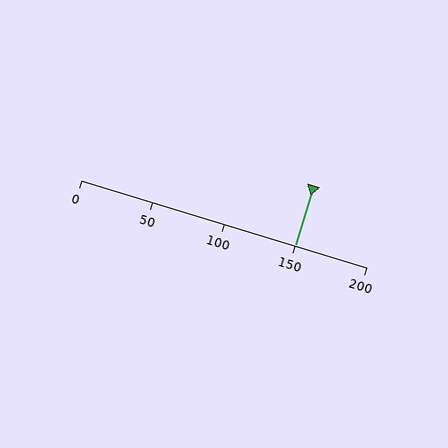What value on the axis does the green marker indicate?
The marker indicates approximately 150.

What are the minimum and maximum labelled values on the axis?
The axis runs from 0 to 200.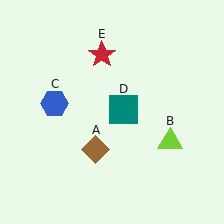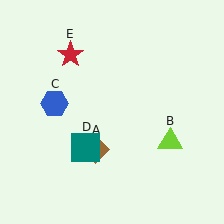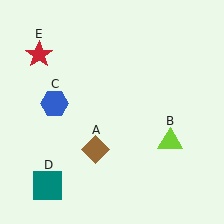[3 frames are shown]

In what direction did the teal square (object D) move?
The teal square (object D) moved down and to the left.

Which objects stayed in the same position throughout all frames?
Brown diamond (object A) and lime triangle (object B) and blue hexagon (object C) remained stationary.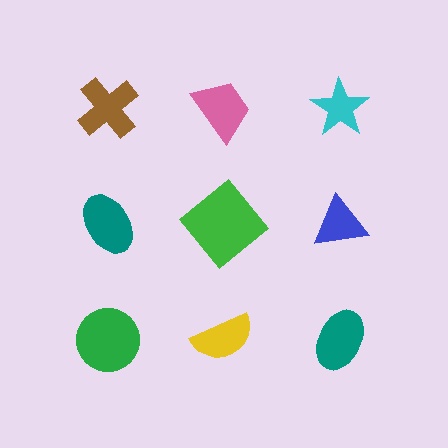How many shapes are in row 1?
3 shapes.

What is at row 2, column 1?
A teal ellipse.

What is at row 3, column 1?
A green circle.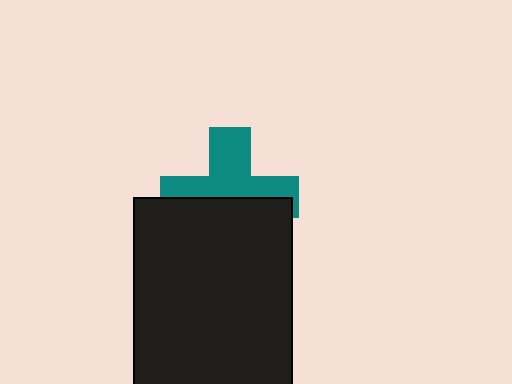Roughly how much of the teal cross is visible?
About half of it is visible (roughly 53%).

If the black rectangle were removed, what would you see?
You would see the complete teal cross.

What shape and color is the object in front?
The object in front is a black rectangle.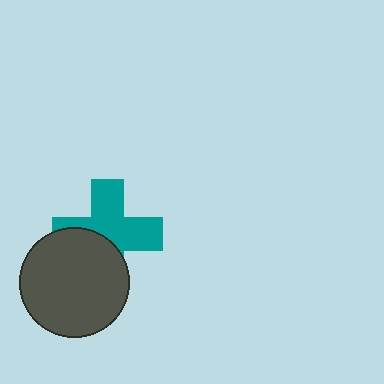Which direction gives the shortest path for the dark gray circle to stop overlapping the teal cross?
Moving down gives the shortest separation.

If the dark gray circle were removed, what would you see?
You would see the complete teal cross.